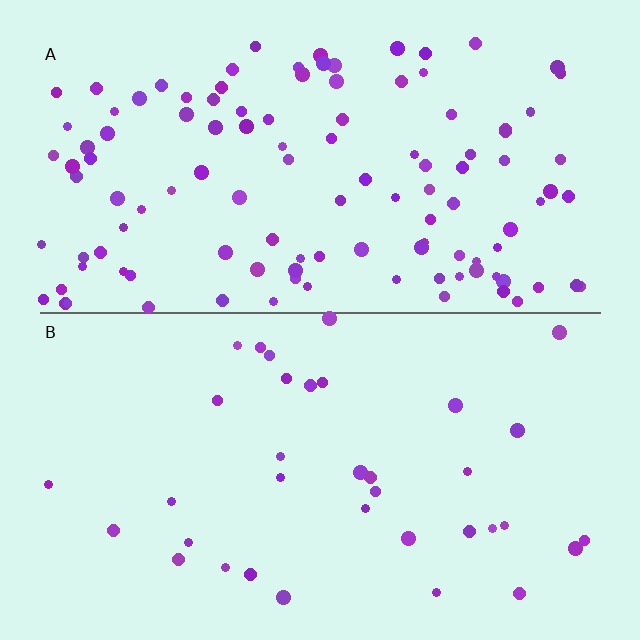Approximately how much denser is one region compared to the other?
Approximately 3.3× — region A over region B.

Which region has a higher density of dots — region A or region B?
A (the top).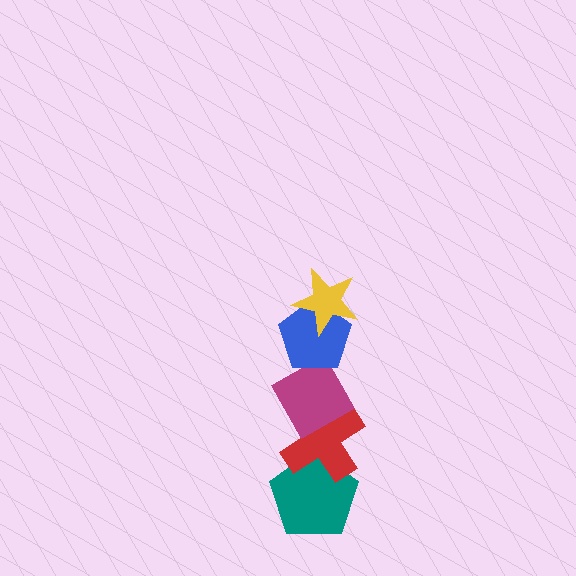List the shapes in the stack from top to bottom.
From top to bottom: the yellow star, the blue pentagon, the magenta diamond, the red cross, the teal pentagon.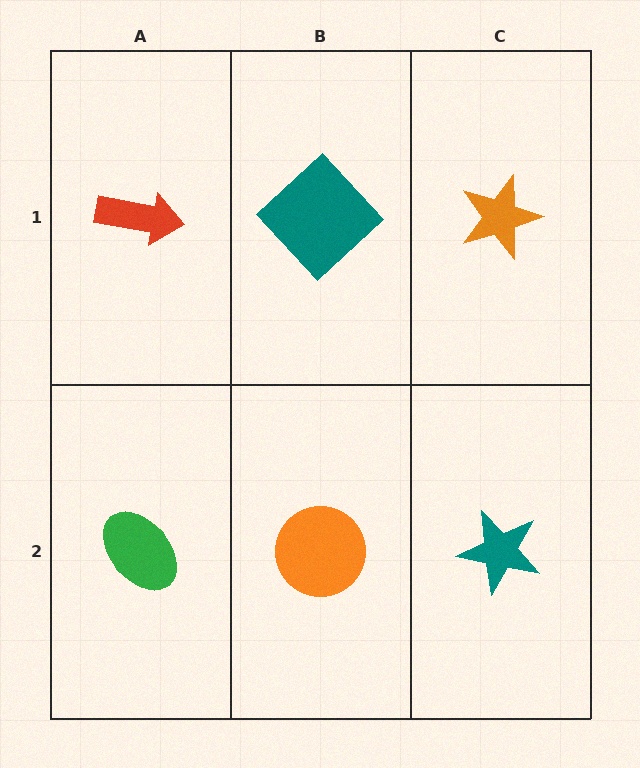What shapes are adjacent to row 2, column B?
A teal diamond (row 1, column B), a green ellipse (row 2, column A), a teal star (row 2, column C).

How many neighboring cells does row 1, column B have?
3.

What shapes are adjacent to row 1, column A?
A green ellipse (row 2, column A), a teal diamond (row 1, column B).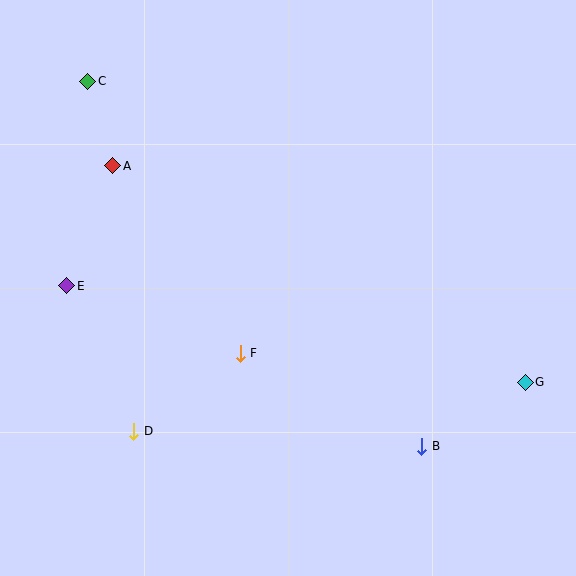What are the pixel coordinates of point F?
Point F is at (240, 353).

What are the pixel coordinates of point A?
Point A is at (113, 166).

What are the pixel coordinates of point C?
Point C is at (88, 81).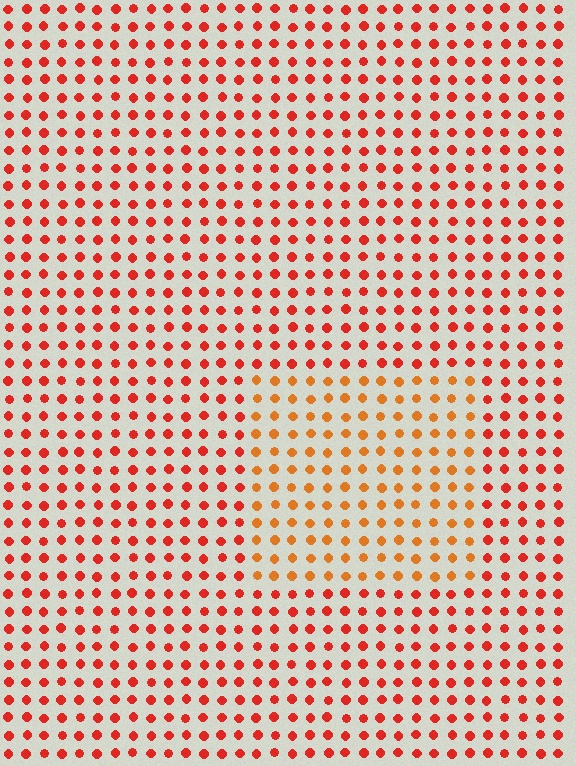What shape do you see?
I see a rectangle.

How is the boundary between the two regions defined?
The boundary is defined purely by a slight shift in hue (about 26 degrees). Spacing, size, and orientation are identical on both sides.